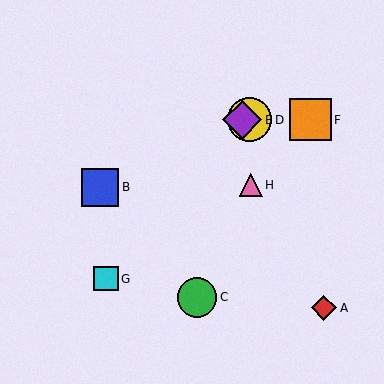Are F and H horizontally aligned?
No, F is at y≈120 and H is at y≈185.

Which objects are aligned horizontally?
Objects D, E, F are aligned horizontally.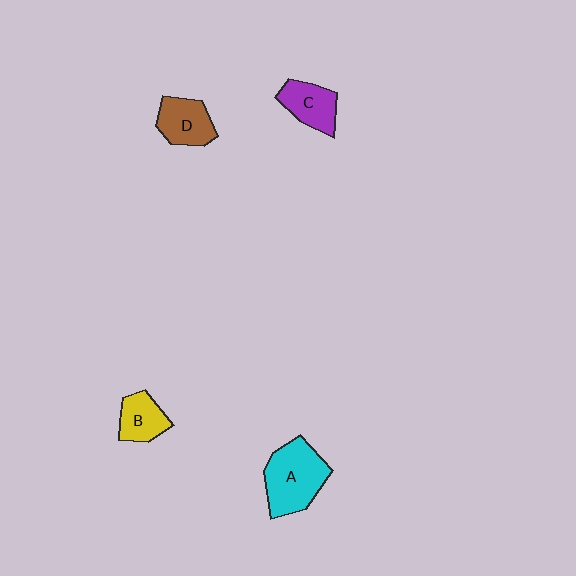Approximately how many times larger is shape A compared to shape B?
Approximately 1.8 times.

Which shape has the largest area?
Shape A (cyan).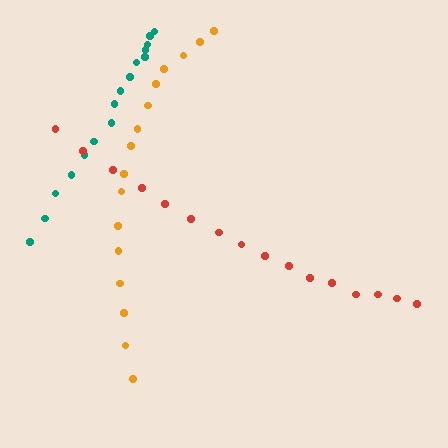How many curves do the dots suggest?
There are 3 distinct paths.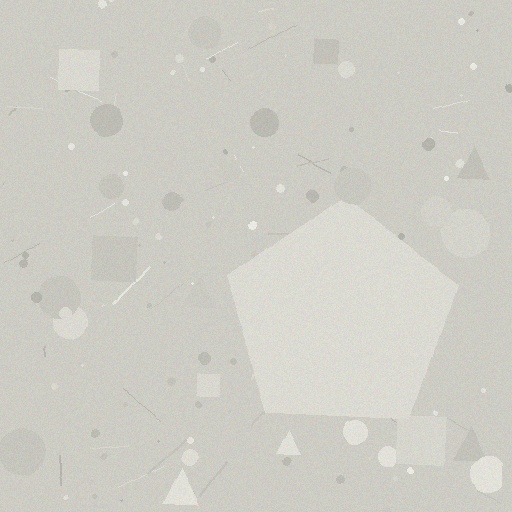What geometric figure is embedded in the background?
A pentagon is embedded in the background.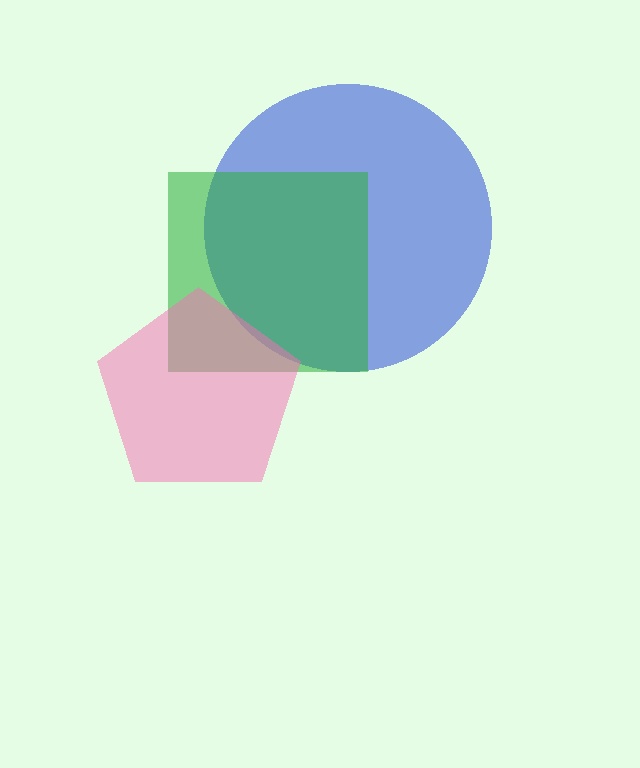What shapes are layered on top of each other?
The layered shapes are: a blue circle, a green square, a pink pentagon.